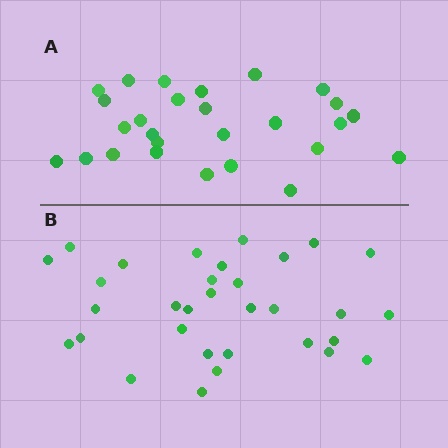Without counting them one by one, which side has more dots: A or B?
Region B (the bottom region) has more dots.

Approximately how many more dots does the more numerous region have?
Region B has about 5 more dots than region A.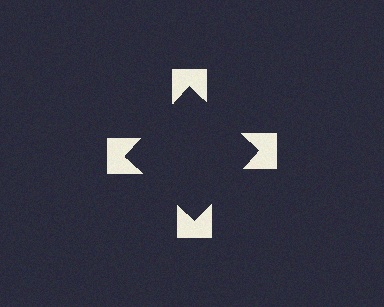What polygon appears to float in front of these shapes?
An illusory square — its edges are inferred from the aligned wedge cuts in the notched squares, not physically drawn.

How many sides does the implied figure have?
4 sides.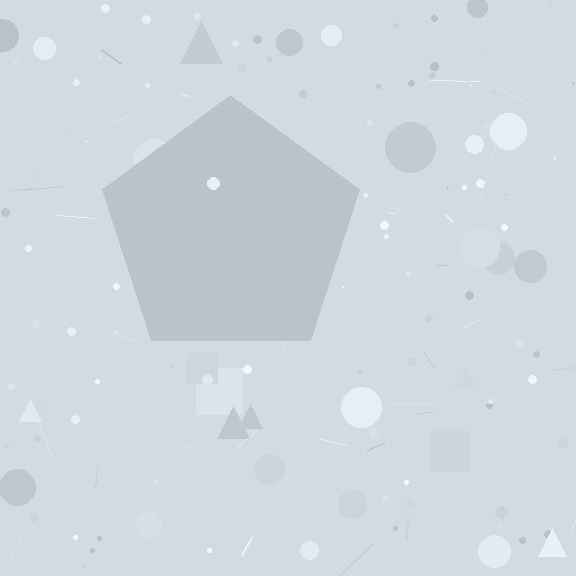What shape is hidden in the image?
A pentagon is hidden in the image.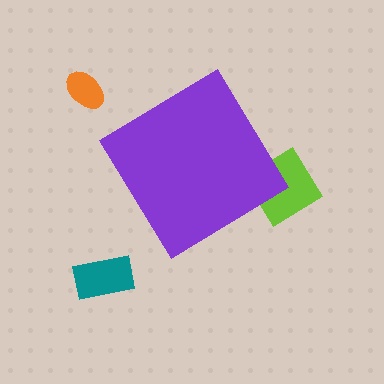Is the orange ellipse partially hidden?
No, the orange ellipse is fully visible.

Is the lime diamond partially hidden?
Yes, the lime diamond is partially hidden behind the purple diamond.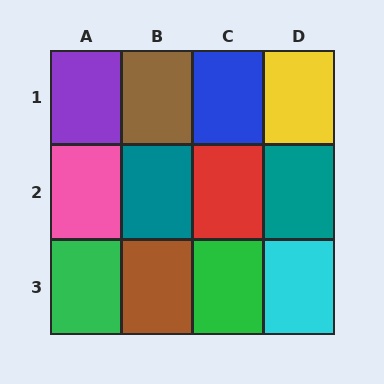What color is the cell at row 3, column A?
Green.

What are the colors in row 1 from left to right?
Purple, brown, blue, yellow.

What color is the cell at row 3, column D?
Cyan.